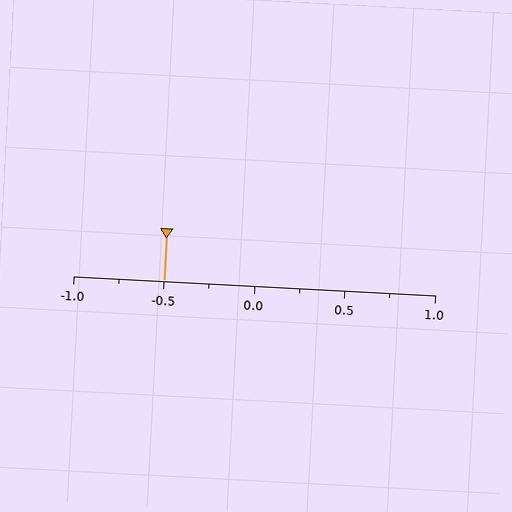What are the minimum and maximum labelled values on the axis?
The axis runs from -1.0 to 1.0.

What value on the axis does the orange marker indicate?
The marker indicates approximately -0.5.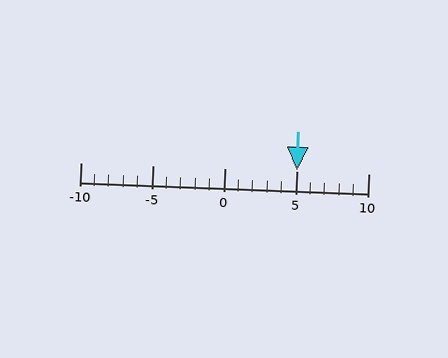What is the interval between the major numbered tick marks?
The major tick marks are spaced 5 units apart.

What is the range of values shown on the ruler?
The ruler shows values from -10 to 10.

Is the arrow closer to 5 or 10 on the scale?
The arrow is closer to 5.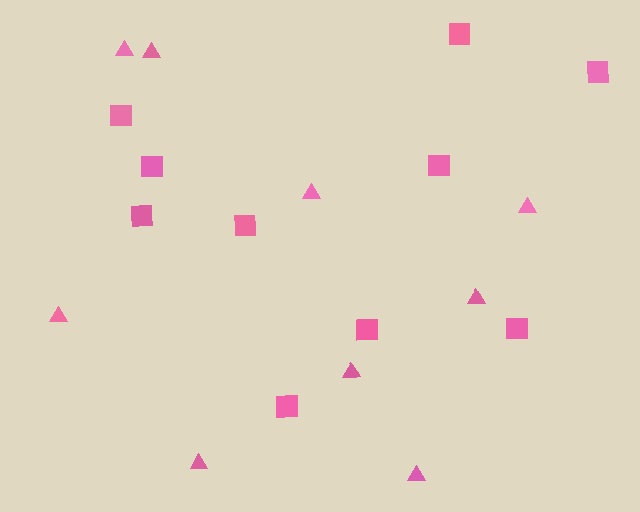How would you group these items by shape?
There are 2 groups: one group of triangles (9) and one group of squares (10).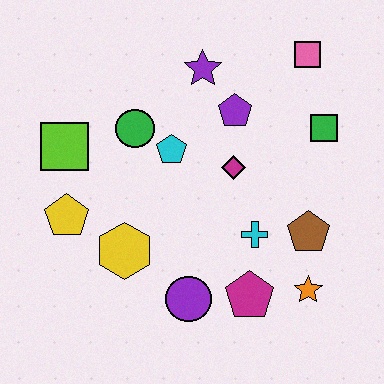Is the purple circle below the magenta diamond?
Yes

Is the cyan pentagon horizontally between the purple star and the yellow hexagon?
Yes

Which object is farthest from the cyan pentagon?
The orange star is farthest from the cyan pentagon.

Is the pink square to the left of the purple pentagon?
No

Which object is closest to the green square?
The pink square is closest to the green square.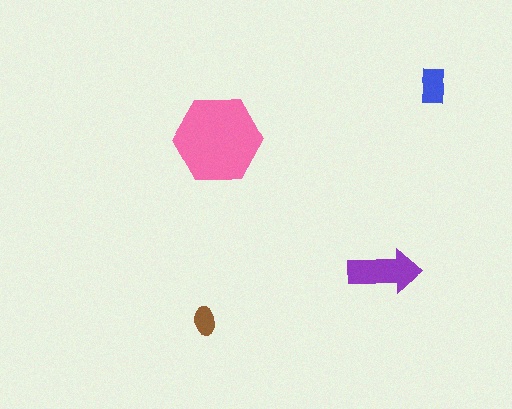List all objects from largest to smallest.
The pink hexagon, the purple arrow, the blue rectangle, the brown ellipse.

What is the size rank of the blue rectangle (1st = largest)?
3rd.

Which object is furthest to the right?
The blue rectangle is rightmost.